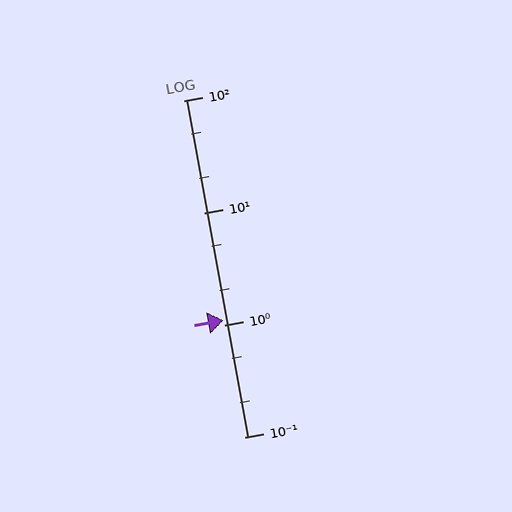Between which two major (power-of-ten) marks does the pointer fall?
The pointer is between 1 and 10.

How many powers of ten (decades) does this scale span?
The scale spans 3 decades, from 0.1 to 100.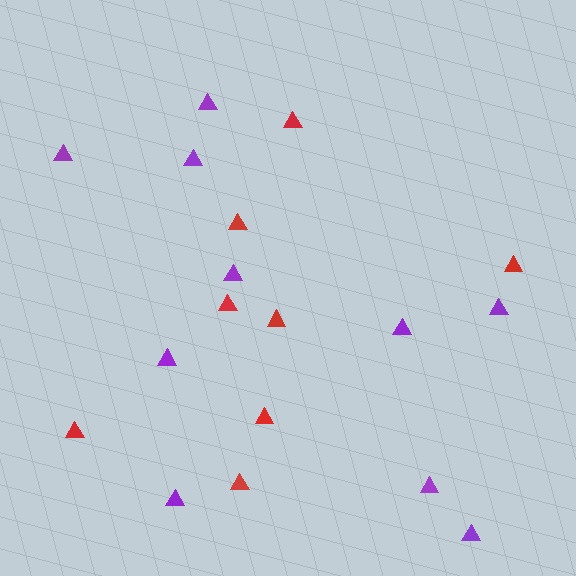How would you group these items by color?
There are 2 groups: one group of red triangles (8) and one group of purple triangles (10).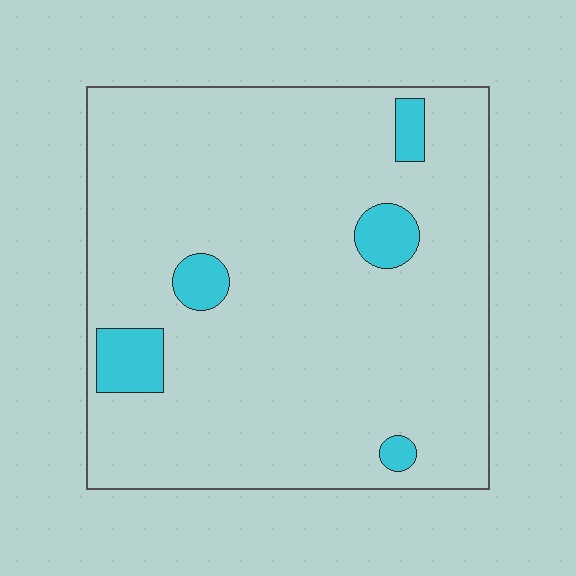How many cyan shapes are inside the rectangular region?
5.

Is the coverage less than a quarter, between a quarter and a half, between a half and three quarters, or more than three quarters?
Less than a quarter.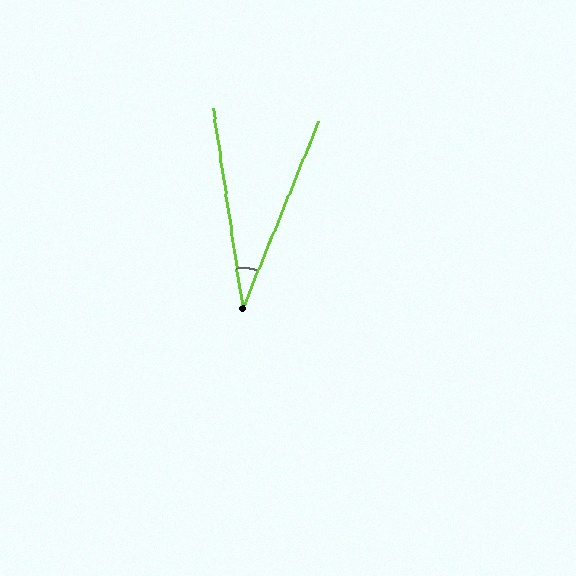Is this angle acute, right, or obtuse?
It is acute.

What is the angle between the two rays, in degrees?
Approximately 31 degrees.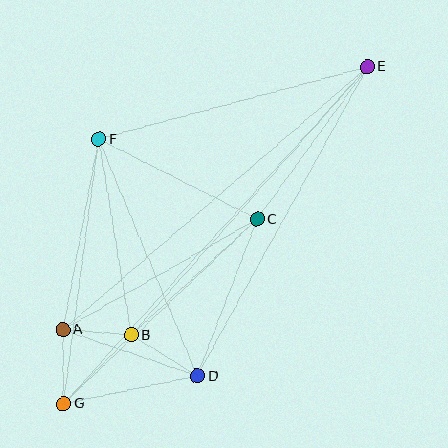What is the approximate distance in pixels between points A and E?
The distance between A and E is approximately 403 pixels.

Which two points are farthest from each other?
Points E and G are farthest from each other.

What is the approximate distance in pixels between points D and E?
The distance between D and E is approximately 353 pixels.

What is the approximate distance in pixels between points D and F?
The distance between D and F is approximately 256 pixels.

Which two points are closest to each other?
Points A and B are closest to each other.